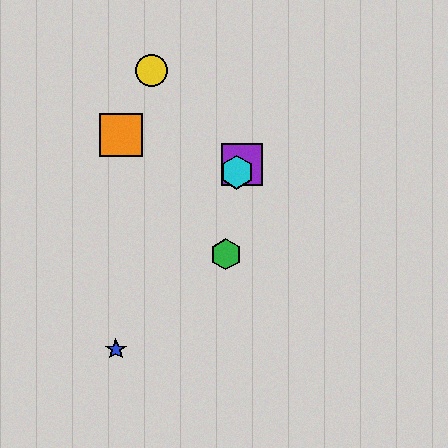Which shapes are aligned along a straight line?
The red circle, the blue star, the purple square, the cyan hexagon are aligned along a straight line.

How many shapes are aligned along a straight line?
4 shapes (the red circle, the blue star, the purple square, the cyan hexagon) are aligned along a straight line.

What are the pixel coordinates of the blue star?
The blue star is at (116, 349).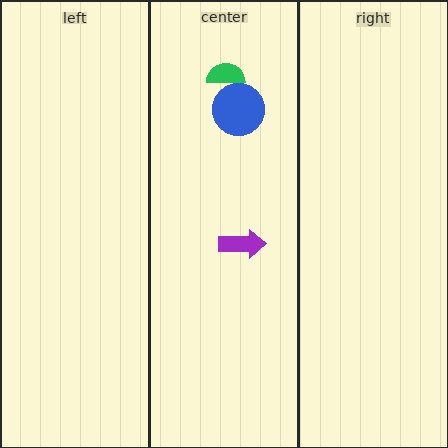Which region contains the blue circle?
The center region.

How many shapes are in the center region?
3.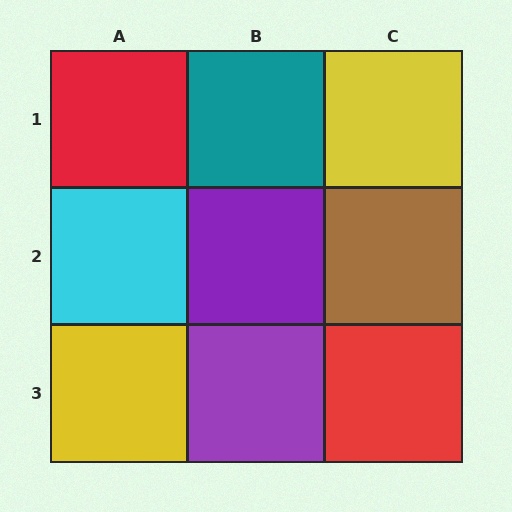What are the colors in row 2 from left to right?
Cyan, purple, brown.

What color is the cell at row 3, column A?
Yellow.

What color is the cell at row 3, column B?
Purple.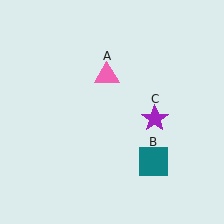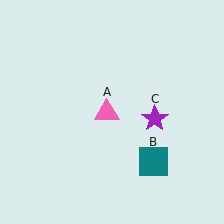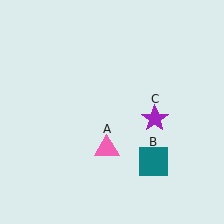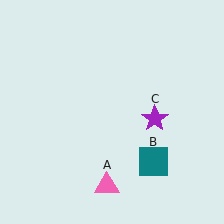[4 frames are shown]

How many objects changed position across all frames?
1 object changed position: pink triangle (object A).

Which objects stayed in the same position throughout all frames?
Teal square (object B) and purple star (object C) remained stationary.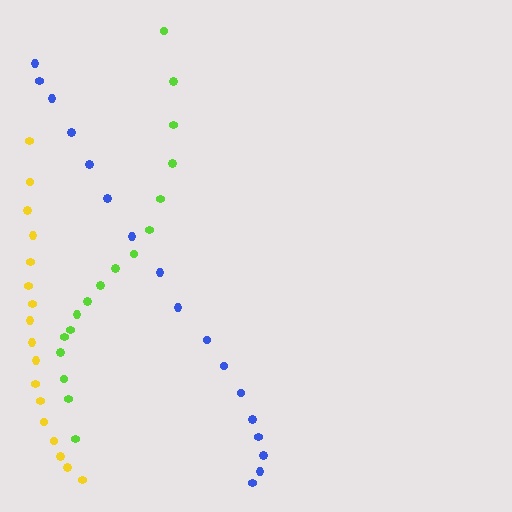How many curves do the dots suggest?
There are 3 distinct paths.